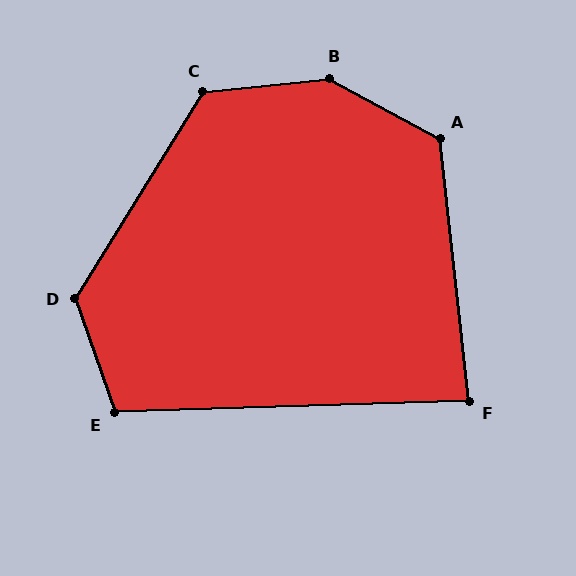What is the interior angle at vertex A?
Approximately 125 degrees (obtuse).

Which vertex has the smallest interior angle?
F, at approximately 86 degrees.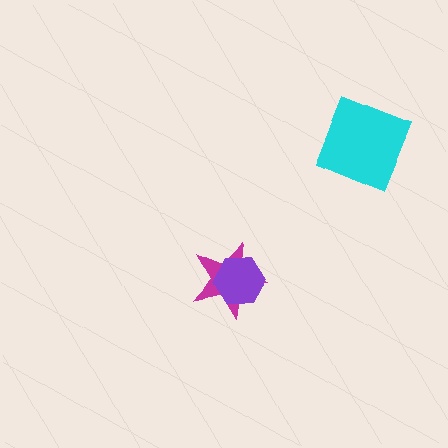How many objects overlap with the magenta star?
1 object overlaps with the magenta star.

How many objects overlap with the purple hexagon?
1 object overlaps with the purple hexagon.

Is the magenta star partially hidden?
Yes, it is partially covered by another shape.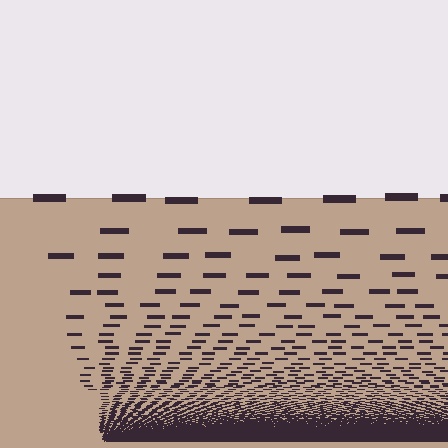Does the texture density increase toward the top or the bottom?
Density increases toward the bottom.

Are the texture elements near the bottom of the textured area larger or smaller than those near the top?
Smaller. The gradient is inverted — elements near the bottom are smaller and denser.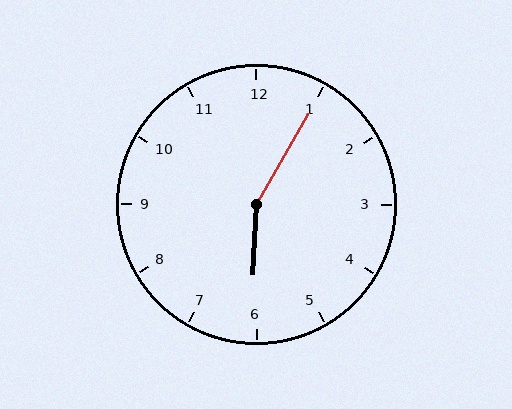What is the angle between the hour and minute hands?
Approximately 152 degrees.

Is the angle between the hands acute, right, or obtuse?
It is obtuse.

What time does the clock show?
6:05.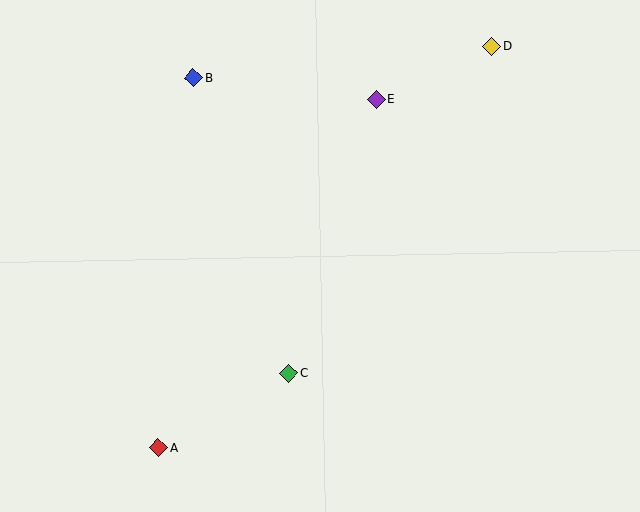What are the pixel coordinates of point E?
Point E is at (376, 99).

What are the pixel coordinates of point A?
Point A is at (158, 448).